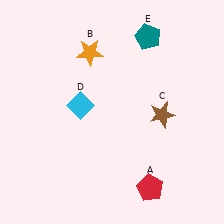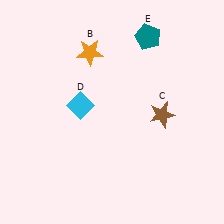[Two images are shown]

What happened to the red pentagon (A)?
The red pentagon (A) was removed in Image 2. It was in the bottom-right area of Image 1.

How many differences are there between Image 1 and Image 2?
There is 1 difference between the two images.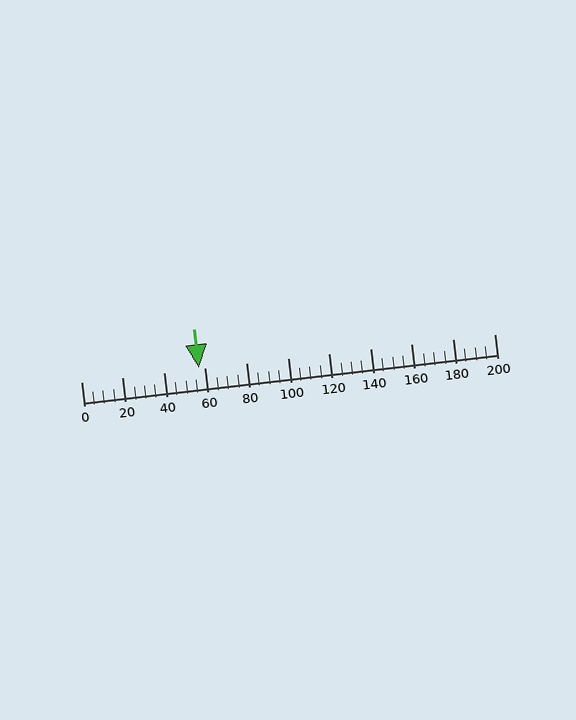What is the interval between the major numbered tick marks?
The major tick marks are spaced 20 units apart.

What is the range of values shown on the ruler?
The ruler shows values from 0 to 200.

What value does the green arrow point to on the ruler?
The green arrow points to approximately 57.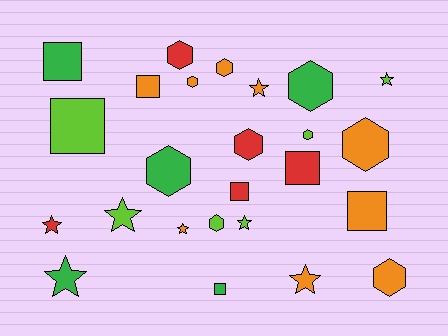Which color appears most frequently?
Orange, with 9 objects.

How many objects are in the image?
There are 25 objects.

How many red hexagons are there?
There are 2 red hexagons.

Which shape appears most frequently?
Hexagon, with 10 objects.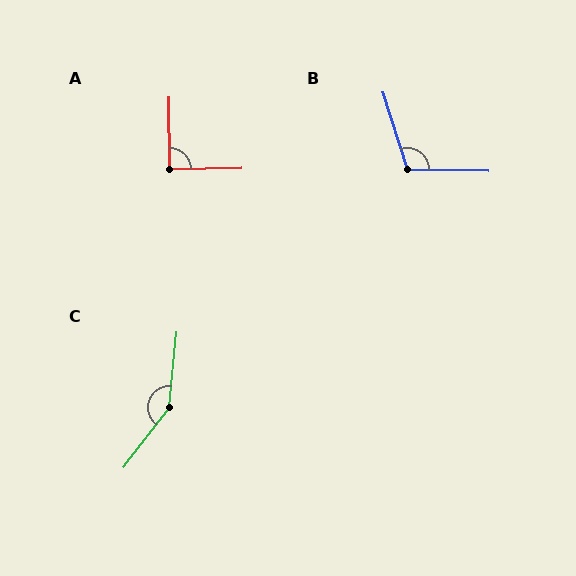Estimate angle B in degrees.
Approximately 108 degrees.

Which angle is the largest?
C, at approximately 148 degrees.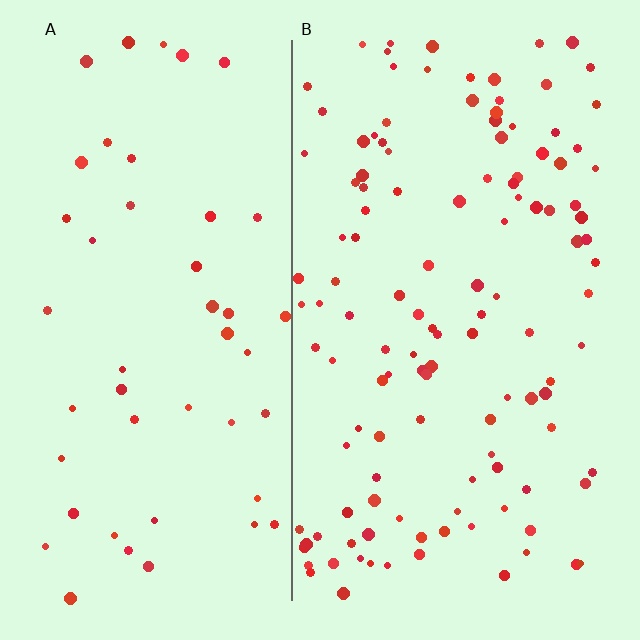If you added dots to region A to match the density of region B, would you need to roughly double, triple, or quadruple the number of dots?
Approximately triple.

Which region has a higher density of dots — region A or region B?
B (the right).